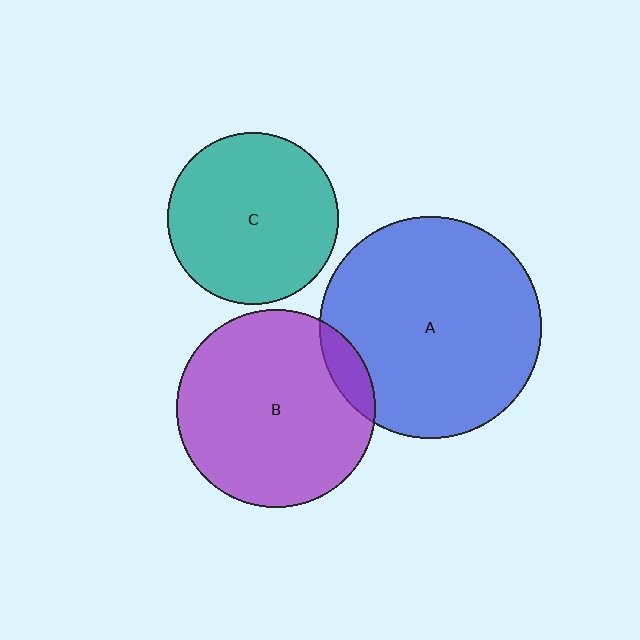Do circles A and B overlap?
Yes.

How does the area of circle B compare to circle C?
Approximately 1.3 times.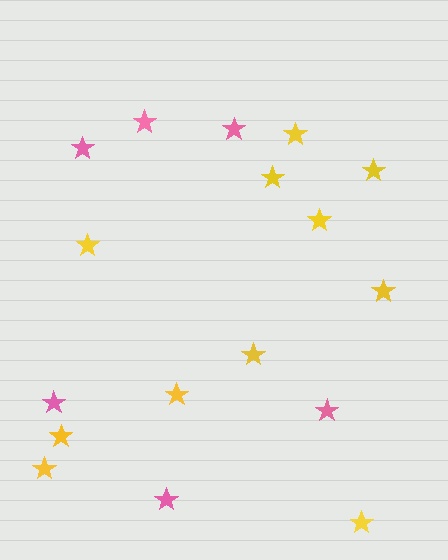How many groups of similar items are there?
There are 2 groups: one group of yellow stars (11) and one group of pink stars (6).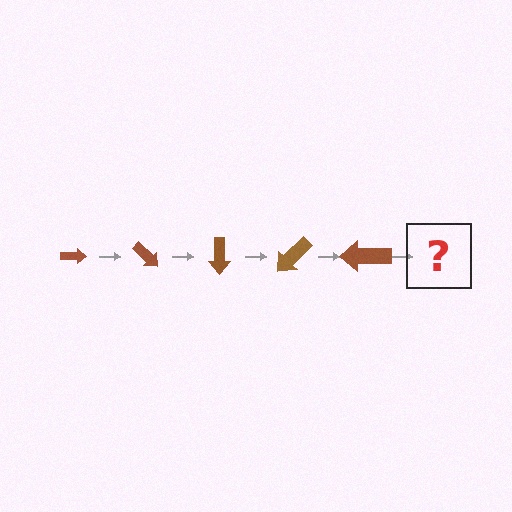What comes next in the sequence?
The next element should be an arrow, larger than the previous one and rotated 225 degrees from the start.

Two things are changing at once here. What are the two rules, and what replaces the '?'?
The two rules are that the arrow grows larger each step and it rotates 45 degrees each step. The '?' should be an arrow, larger than the previous one and rotated 225 degrees from the start.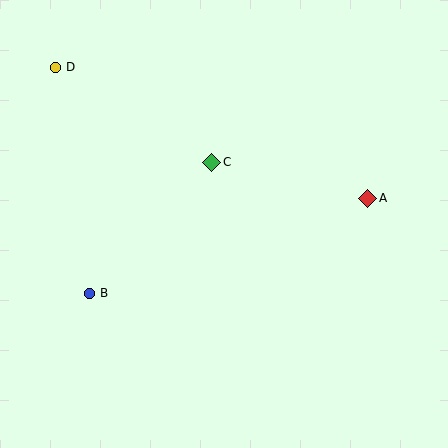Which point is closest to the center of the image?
Point C at (212, 162) is closest to the center.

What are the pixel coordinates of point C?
Point C is at (212, 162).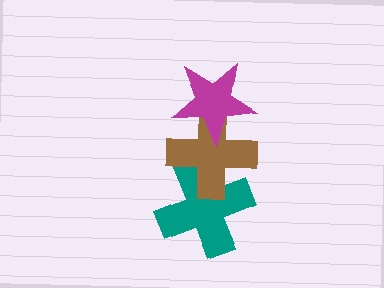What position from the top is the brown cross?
The brown cross is 2nd from the top.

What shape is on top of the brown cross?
The magenta star is on top of the brown cross.